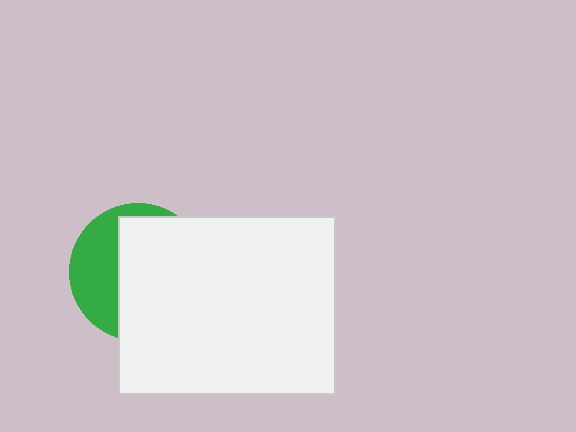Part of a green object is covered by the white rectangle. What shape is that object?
It is a circle.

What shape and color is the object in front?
The object in front is a white rectangle.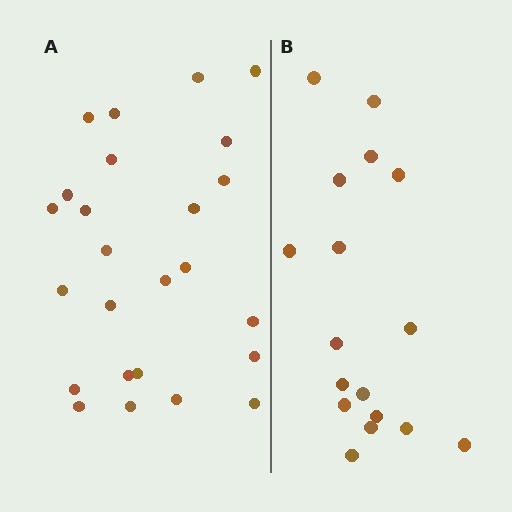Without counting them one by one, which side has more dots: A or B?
Region A (the left region) has more dots.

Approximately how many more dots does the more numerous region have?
Region A has roughly 8 or so more dots than region B.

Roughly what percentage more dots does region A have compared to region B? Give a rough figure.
About 45% more.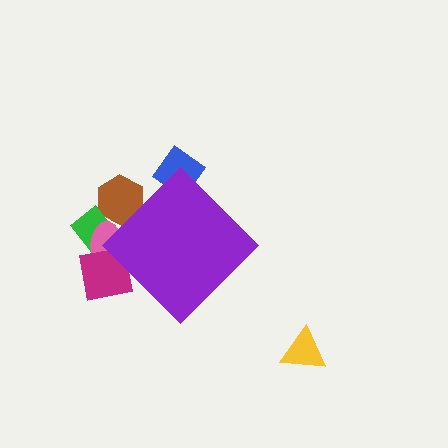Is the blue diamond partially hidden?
Yes, the blue diamond is partially hidden behind the purple diamond.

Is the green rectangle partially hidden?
Yes, the green rectangle is partially hidden behind the purple diamond.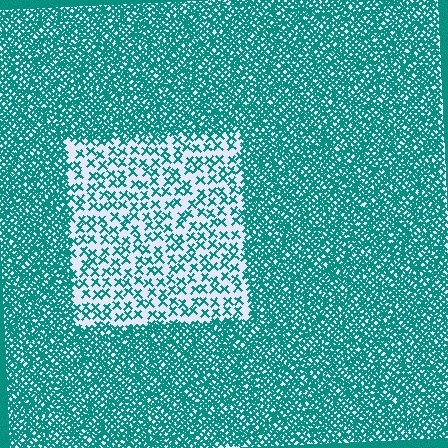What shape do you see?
I see a rectangle.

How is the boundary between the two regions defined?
The boundary is defined by a change in element density (approximately 3.0x ratio). All elements are the same color, size, and shape.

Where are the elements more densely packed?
The elements are more densely packed outside the rectangle boundary.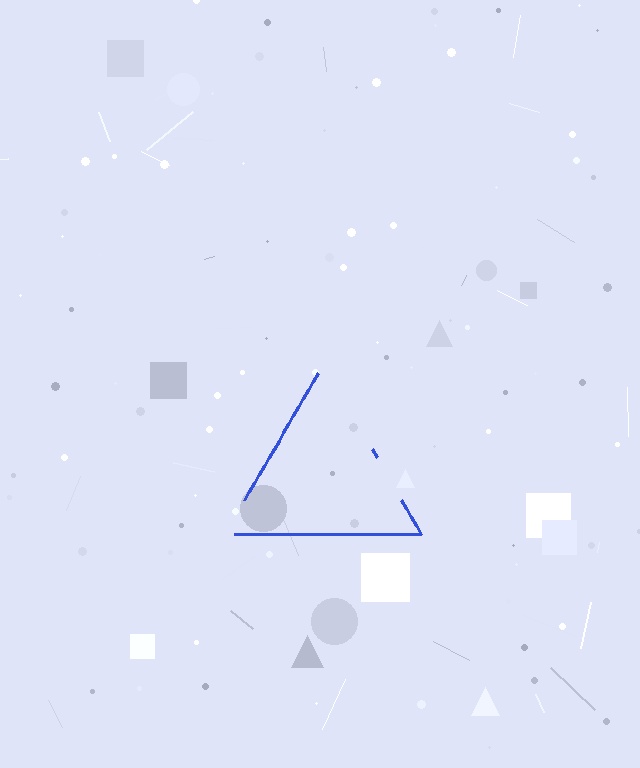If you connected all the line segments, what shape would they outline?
They would outline a triangle.